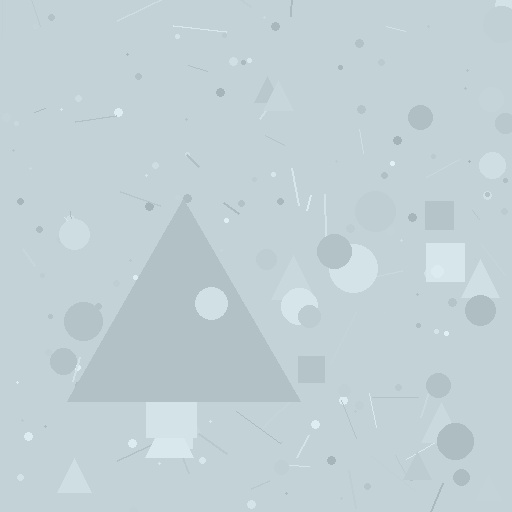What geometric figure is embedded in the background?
A triangle is embedded in the background.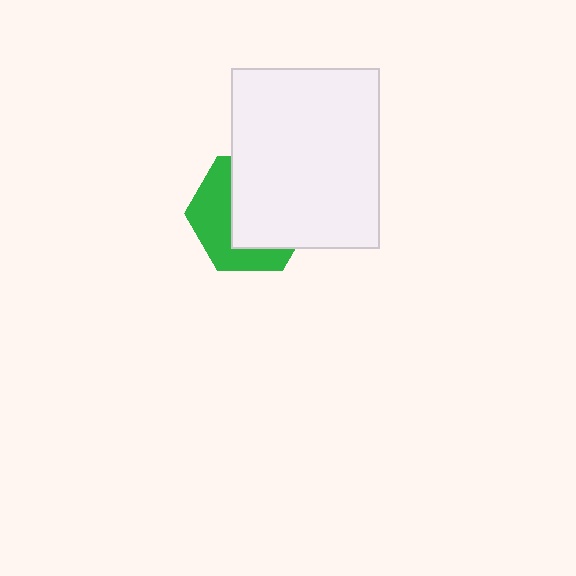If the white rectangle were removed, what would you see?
You would see the complete green hexagon.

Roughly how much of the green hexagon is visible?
A small part of it is visible (roughly 42%).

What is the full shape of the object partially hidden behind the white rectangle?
The partially hidden object is a green hexagon.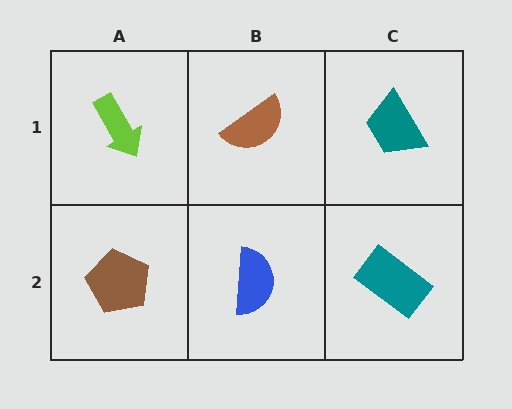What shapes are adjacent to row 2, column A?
A lime arrow (row 1, column A), a blue semicircle (row 2, column B).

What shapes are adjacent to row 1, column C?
A teal rectangle (row 2, column C), a brown semicircle (row 1, column B).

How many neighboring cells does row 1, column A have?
2.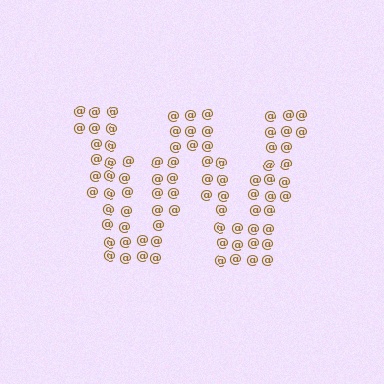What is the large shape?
The large shape is the letter W.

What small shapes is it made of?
It is made of small at signs.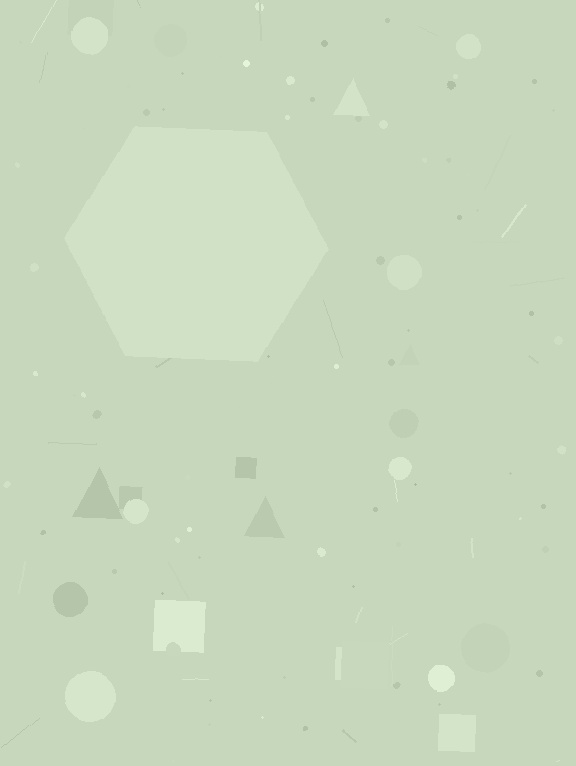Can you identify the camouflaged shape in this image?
The camouflaged shape is a hexagon.